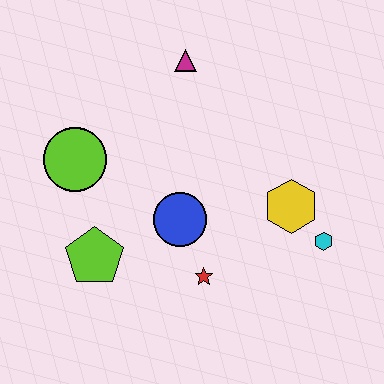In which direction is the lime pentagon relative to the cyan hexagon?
The lime pentagon is to the left of the cyan hexagon.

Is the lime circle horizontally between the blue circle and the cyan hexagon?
No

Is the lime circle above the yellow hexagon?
Yes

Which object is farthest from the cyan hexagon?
The lime circle is farthest from the cyan hexagon.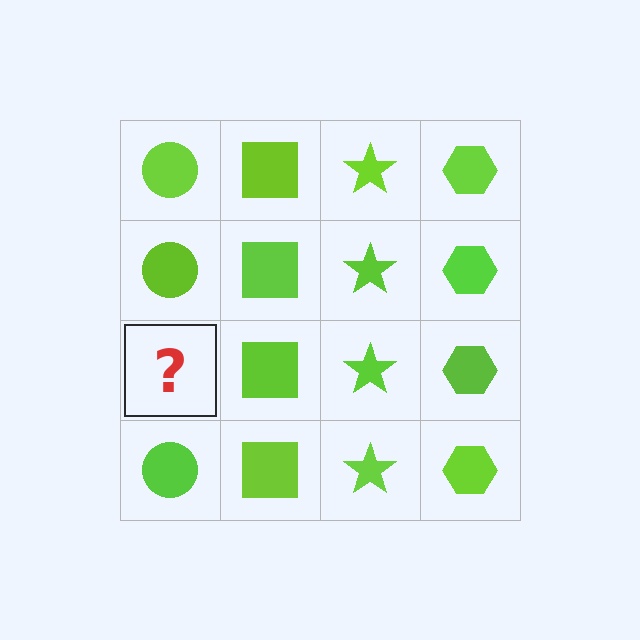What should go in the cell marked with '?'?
The missing cell should contain a lime circle.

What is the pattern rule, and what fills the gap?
The rule is that each column has a consistent shape. The gap should be filled with a lime circle.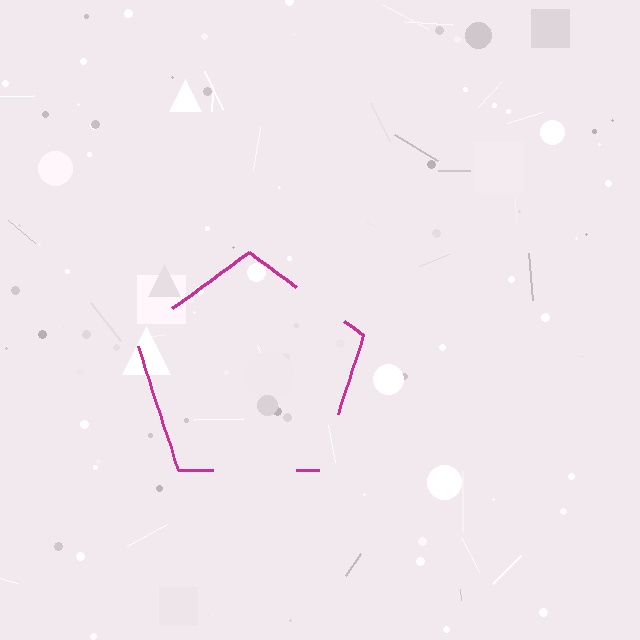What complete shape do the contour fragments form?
The contour fragments form a pentagon.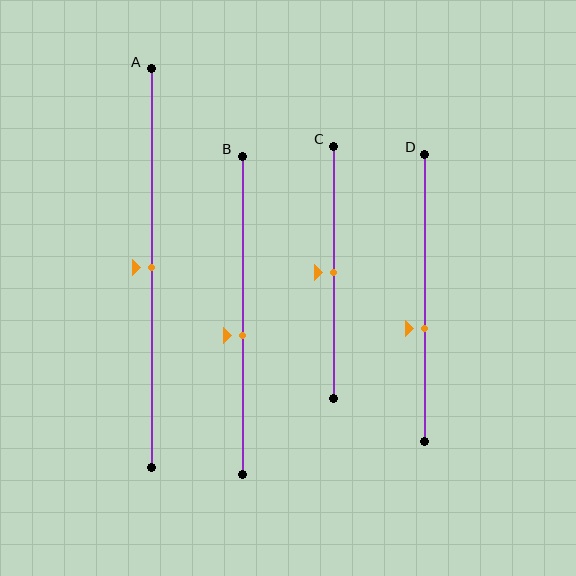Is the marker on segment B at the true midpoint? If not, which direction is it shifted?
No, the marker on segment B is shifted downward by about 6% of the segment length.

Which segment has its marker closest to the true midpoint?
Segment A has its marker closest to the true midpoint.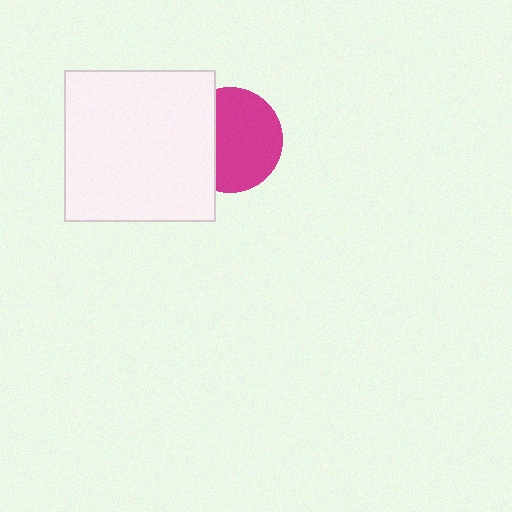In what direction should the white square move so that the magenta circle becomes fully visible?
The white square should move left. That is the shortest direction to clear the overlap and leave the magenta circle fully visible.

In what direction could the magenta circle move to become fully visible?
The magenta circle could move right. That would shift it out from behind the white square entirely.